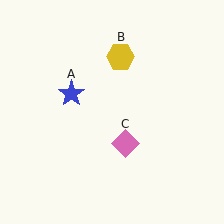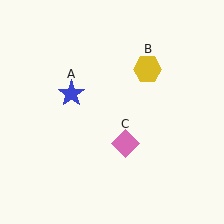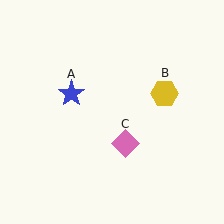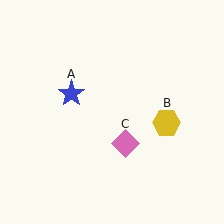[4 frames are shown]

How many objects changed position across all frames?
1 object changed position: yellow hexagon (object B).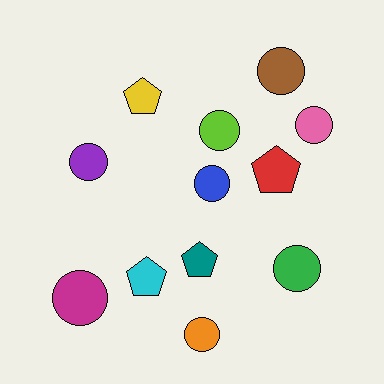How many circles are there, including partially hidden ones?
There are 8 circles.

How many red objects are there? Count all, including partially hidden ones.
There is 1 red object.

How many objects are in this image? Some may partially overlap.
There are 12 objects.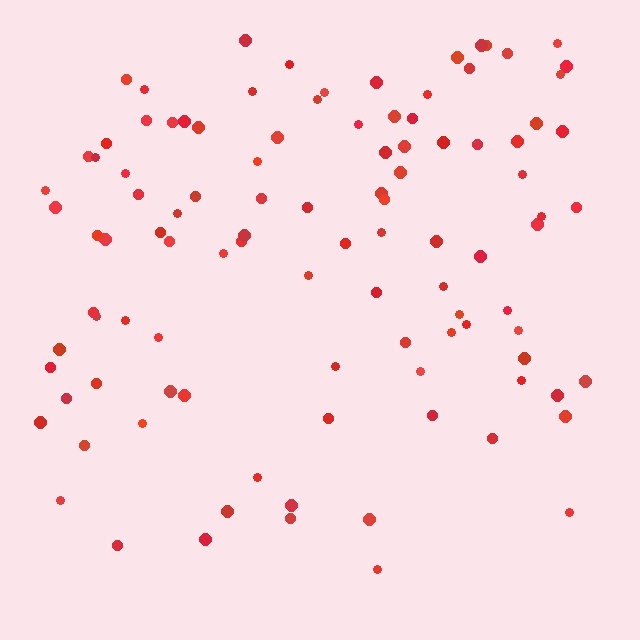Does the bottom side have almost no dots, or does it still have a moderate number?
Still a moderate number, just noticeably fewer than the top.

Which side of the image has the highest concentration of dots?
The top.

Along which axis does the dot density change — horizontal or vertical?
Vertical.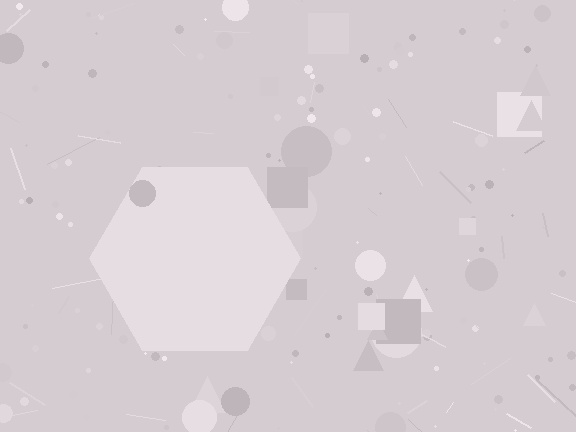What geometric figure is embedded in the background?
A hexagon is embedded in the background.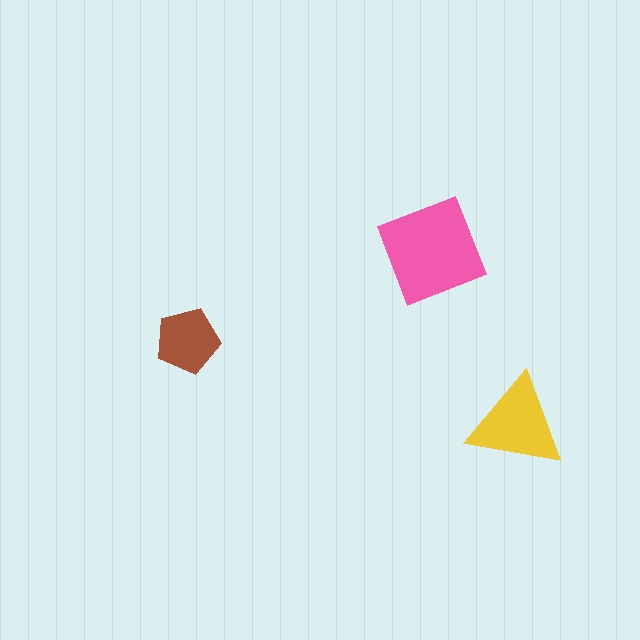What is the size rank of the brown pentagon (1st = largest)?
3rd.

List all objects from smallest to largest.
The brown pentagon, the yellow triangle, the pink diamond.